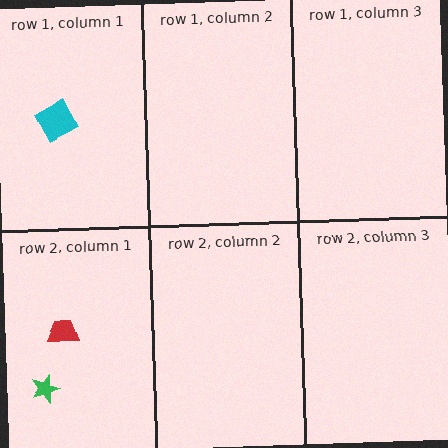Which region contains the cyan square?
The row 1, column 1 region.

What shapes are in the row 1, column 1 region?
The cyan square.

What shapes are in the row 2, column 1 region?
The red trapezoid, the green star.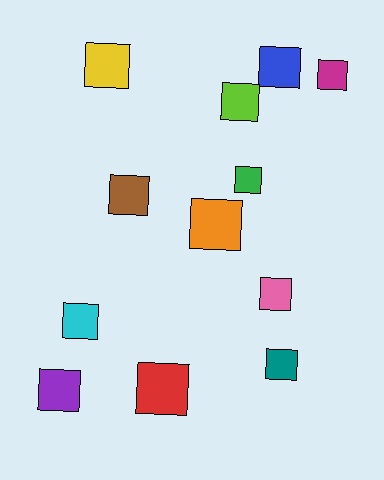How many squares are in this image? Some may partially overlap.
There are 12 squares.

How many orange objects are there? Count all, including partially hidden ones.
There is 1 orange object.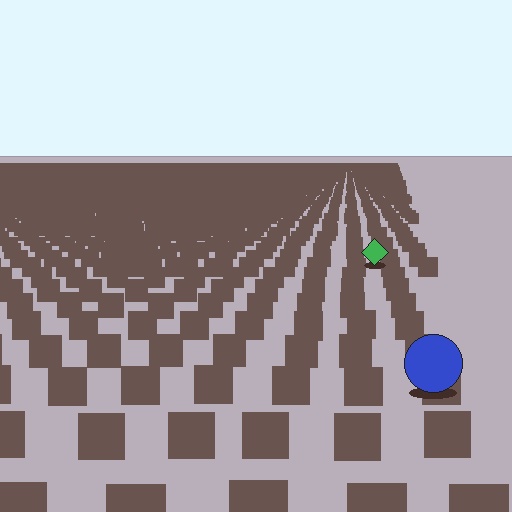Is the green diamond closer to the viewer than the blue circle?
No. The blue circle is closer — you can tell from the texture gradient: the ground texture is coarser near it.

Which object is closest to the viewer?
The blue circle is closest. The texture marks near it are larger and more spread out.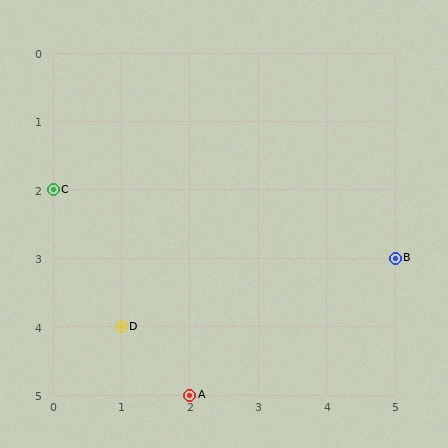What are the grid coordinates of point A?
Point A is at grid coordinates (2, 5).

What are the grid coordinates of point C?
Point C is at grid coordinates (0, 2).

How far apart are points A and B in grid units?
Points A and B are 3 columns and 2 rows apart (about 3.6 grid units diagonally).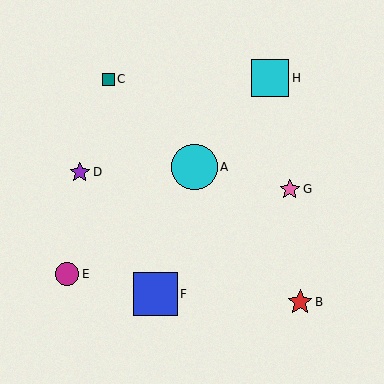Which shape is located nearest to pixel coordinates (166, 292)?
The blue square (labeled F) at (155, 294) is nearest to that location.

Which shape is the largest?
The cyan circle (labeled A) is the largest.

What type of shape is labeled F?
Shape F is a blue square.